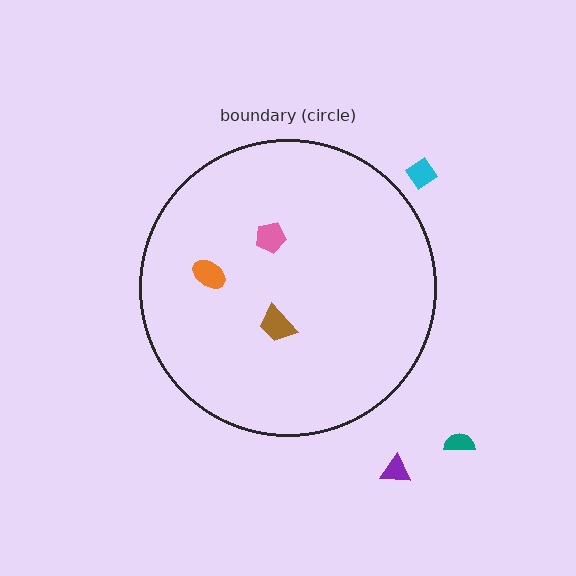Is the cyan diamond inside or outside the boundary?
Outside.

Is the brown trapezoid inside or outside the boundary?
Inside.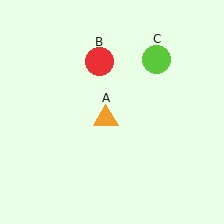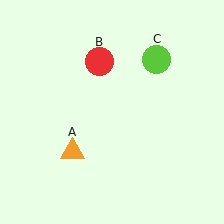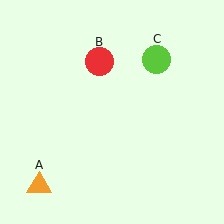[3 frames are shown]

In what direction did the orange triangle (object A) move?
The orange triangle (object A) moved down and to the left.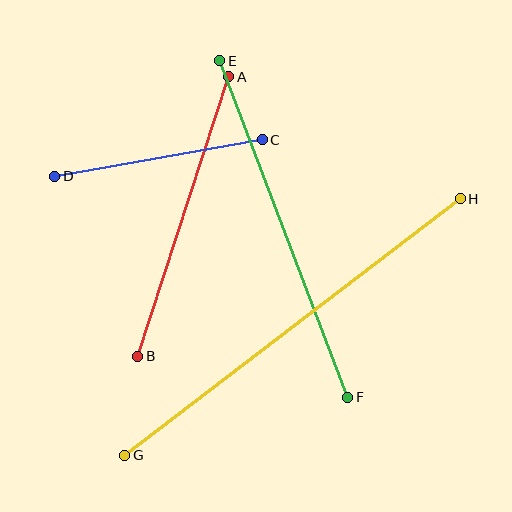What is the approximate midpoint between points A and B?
The midpoint is at approximately (183, 217) pixels.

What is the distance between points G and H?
The distance is approximately 422 pixels.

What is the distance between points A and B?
The distance is approximately 294 pixels.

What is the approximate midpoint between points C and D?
The midpoint is at approximately (159, 158) pixels.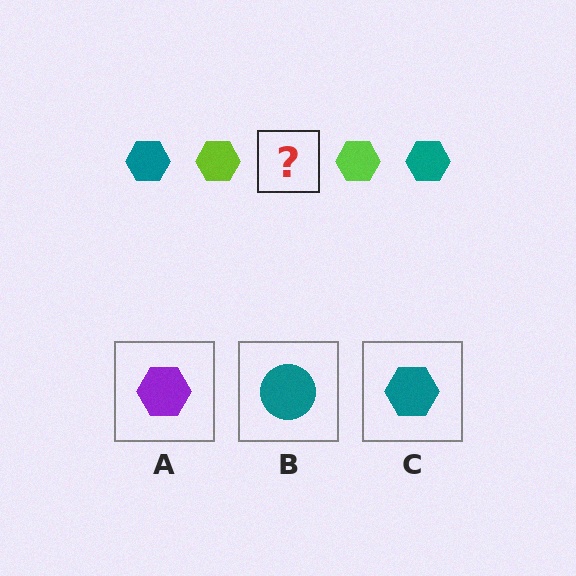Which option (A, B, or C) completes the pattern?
C.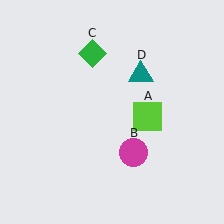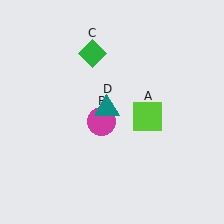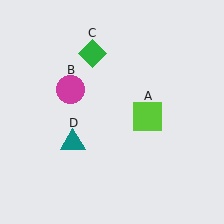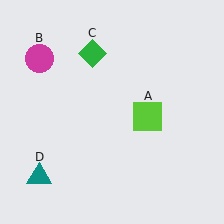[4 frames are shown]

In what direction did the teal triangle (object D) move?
The teal triangle (object D) moved down and to the left.